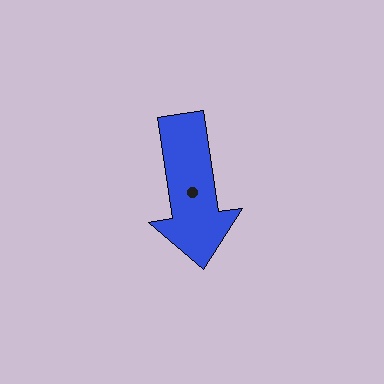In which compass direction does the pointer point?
South.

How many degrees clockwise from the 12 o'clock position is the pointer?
Approximately 172 degrees.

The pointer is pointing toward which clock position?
Roughly 6 o'clock.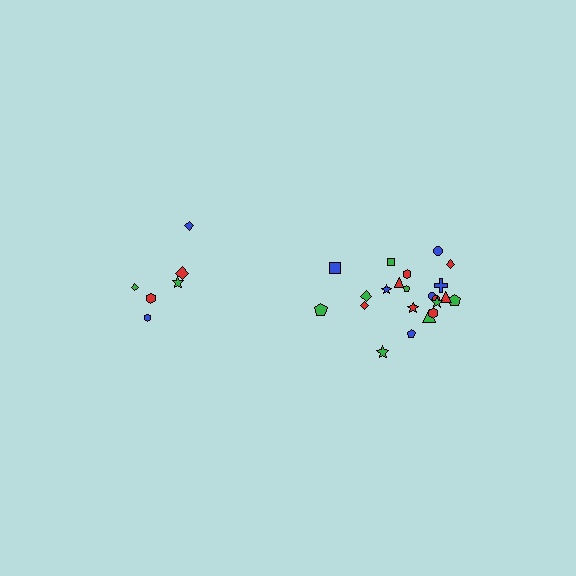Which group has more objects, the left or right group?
The right group.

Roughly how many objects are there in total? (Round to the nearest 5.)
Roughly 30 objects in total.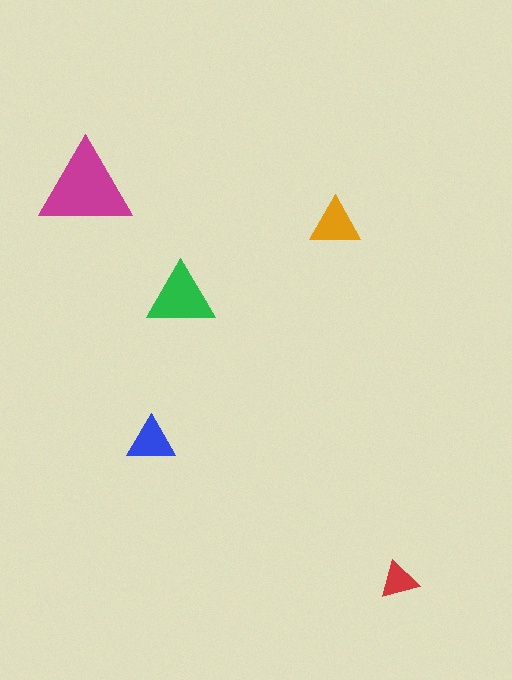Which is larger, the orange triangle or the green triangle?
The green one.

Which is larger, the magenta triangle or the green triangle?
The magenta one.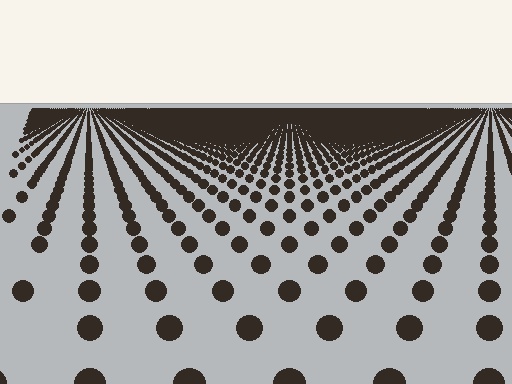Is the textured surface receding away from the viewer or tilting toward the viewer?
The surface is receding away from the viewer. Texture elements get smaller and denser toward the top.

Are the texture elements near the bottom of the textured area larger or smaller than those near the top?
Larger. Near the bottom, elements are closer to the viewer and appear at a bigger on-screen size.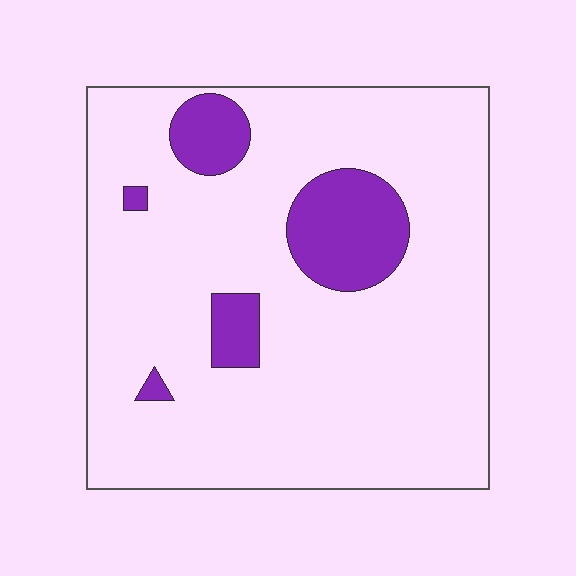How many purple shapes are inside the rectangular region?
5.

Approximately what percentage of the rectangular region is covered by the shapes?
Approximately 15%.